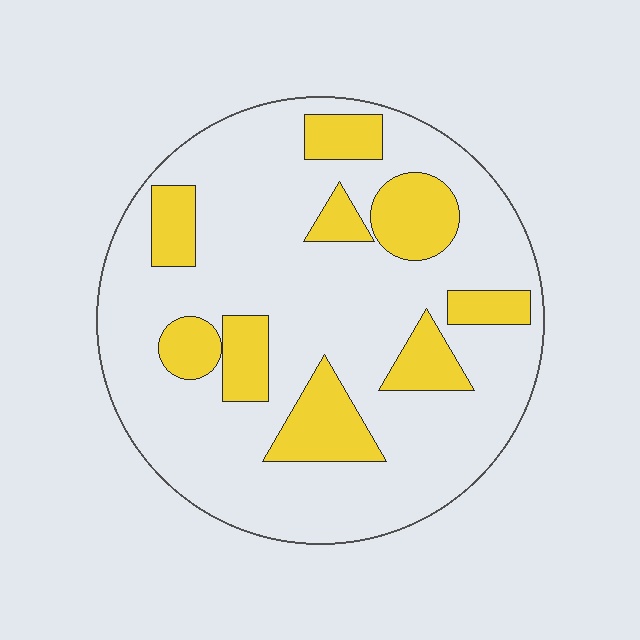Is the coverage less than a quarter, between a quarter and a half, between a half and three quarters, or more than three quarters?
Less than a quarter.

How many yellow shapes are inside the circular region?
9.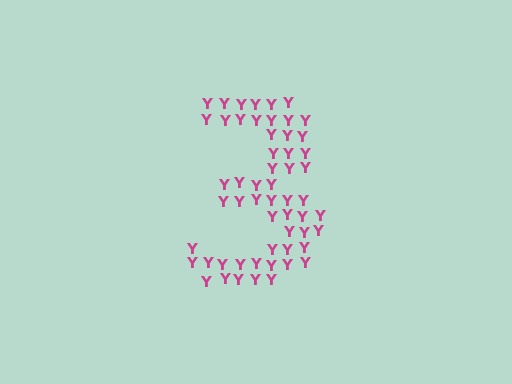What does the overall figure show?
The overall figure shows the digit 3.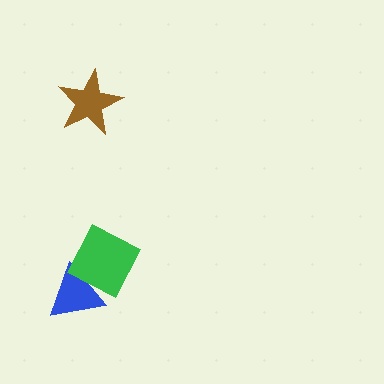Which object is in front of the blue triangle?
The green diamond is in front of the blue triangle.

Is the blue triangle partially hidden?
Yes, it is partially covered by another shape.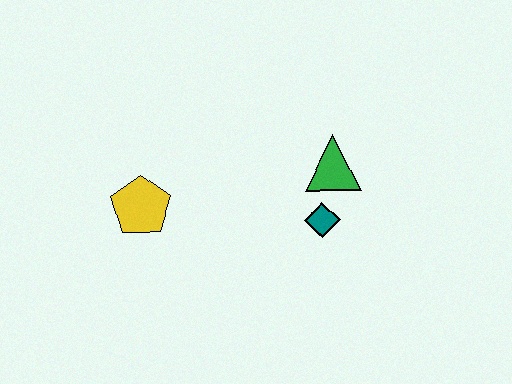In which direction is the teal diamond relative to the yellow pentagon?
The teal diamond is to the right of the yellow pentagon.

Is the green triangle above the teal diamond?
Yes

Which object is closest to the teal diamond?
The green triangle is closest to the teal diamond.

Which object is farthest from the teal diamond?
The yellow pentagon is farthest from the teal diamond.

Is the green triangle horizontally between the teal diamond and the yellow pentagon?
No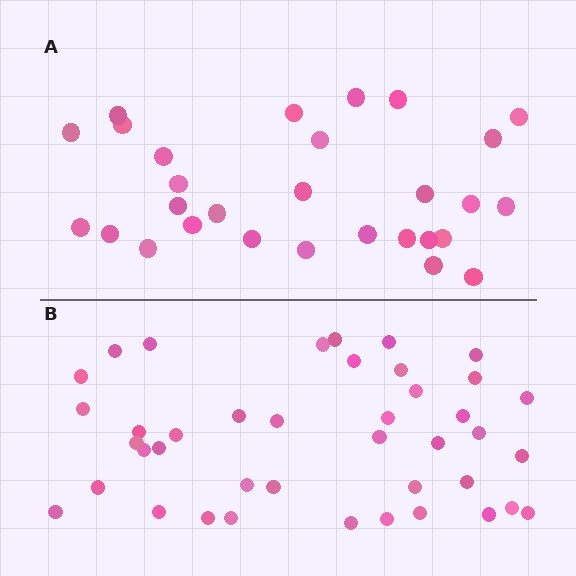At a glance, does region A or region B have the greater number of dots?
Region B (the bottom region) has more dots.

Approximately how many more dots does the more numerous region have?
Region B has roughly 12 or so more dots than region A.